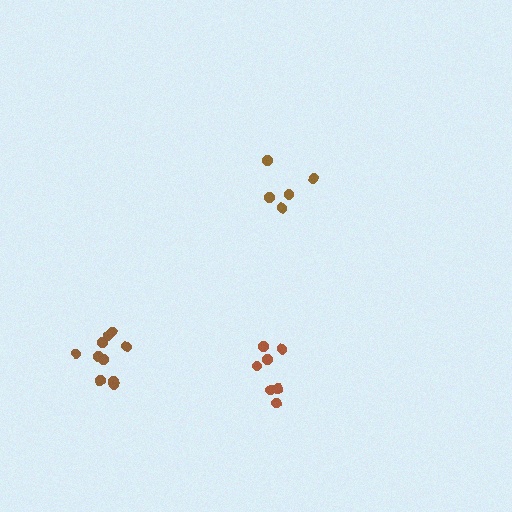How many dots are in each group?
Group 1: 7 dots, Group 2: 10 dots, Group 3: 5 dots (22 total).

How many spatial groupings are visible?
There are 3 spatial groupings.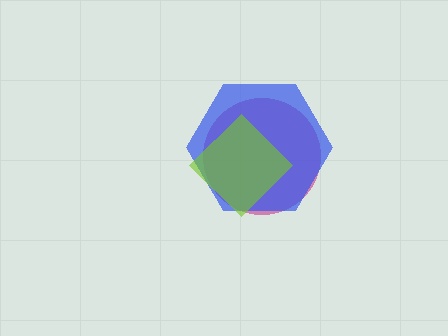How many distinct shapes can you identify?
There are 3 distinct shapes: a magenta circle, a blue hexagon, a lime diamond.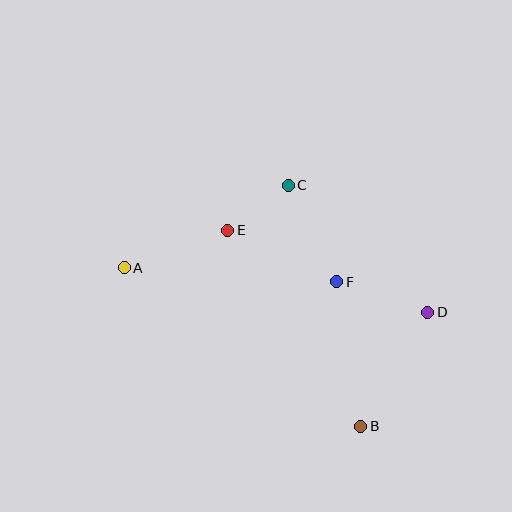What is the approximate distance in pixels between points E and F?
The distance between E and F is approximately 121 pixels.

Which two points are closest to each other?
Points C and E are closest to each other.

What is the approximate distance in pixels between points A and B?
The distance between A and B is approximately 285 pixels.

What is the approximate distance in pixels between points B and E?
The distance between B and E is approximately 237 pixels.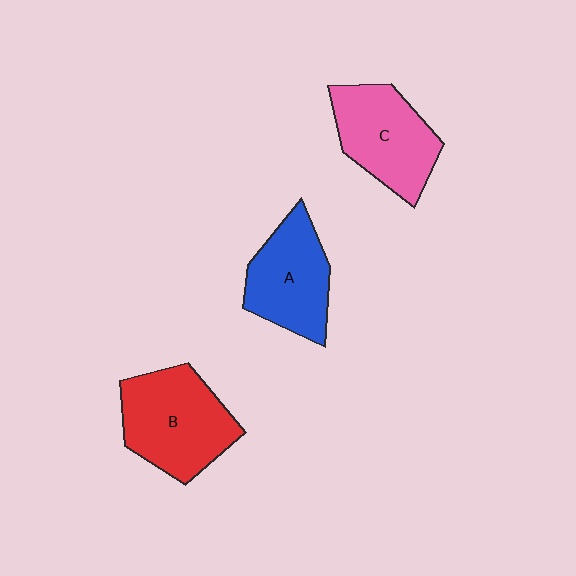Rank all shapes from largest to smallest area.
From largest to smallest: B (red), C (pink), A (blue).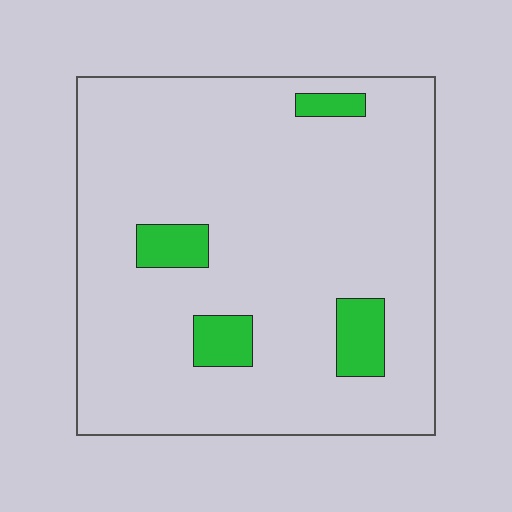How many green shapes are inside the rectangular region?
4.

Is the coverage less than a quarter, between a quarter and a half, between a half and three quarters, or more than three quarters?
Less than a quarter.